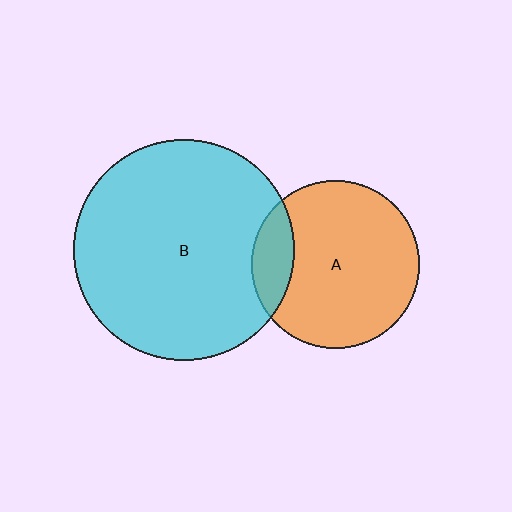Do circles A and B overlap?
Yes.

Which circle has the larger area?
Circle B (cyan).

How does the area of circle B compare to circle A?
Approximately 1.7 times.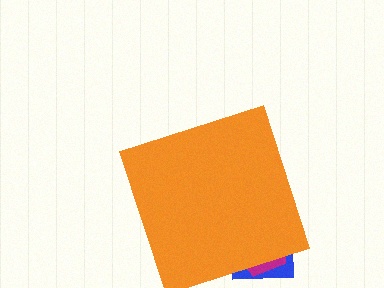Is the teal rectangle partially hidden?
Yes, the teal rectangle is partially hidden behind the orange diamond.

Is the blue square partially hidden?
Yes, the blue square is partially hidden behind the orange diamond.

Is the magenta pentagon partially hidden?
Yes, the magenta pentagon is partially hidden behind the orange diamond.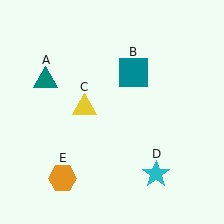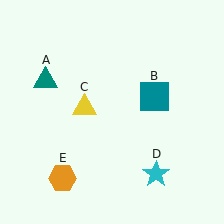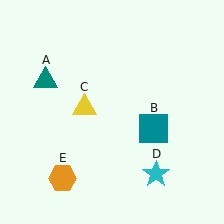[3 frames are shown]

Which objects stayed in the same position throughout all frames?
Teal triangle (object A) and yellow triangle (object C) and cyan star (object D) and orange hexagon (object E) remained stationary.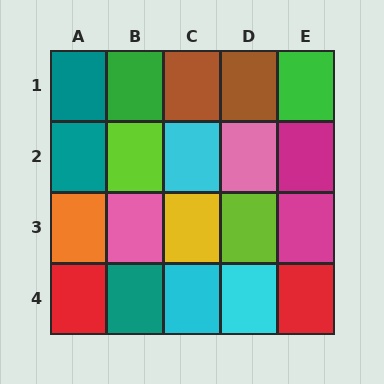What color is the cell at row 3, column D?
Lime.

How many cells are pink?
2 cells are pink.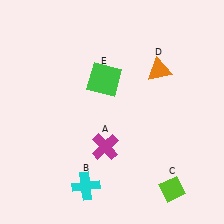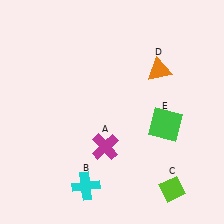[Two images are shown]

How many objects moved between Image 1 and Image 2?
1 object moved between the two images.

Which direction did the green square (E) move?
The green square (E) moved right.